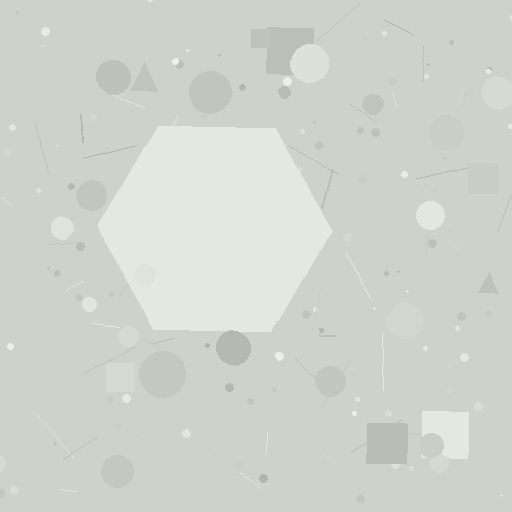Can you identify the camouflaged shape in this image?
The camouflaged shape is a hexagon.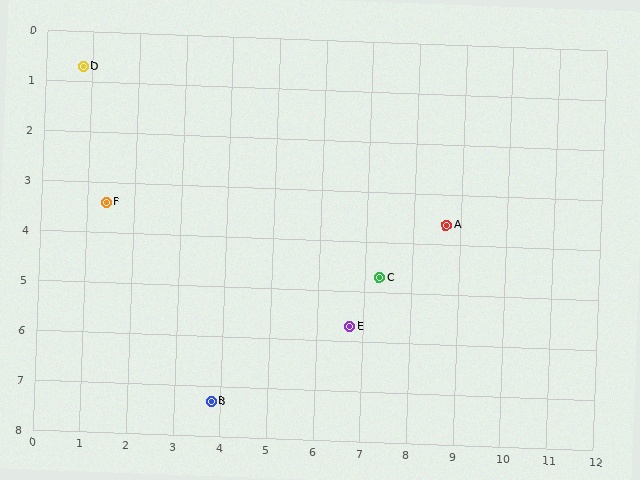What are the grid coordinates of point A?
Point A is at approximately (8.7, 3.6).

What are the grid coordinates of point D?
Point D is at approximately (0.8, 0.7).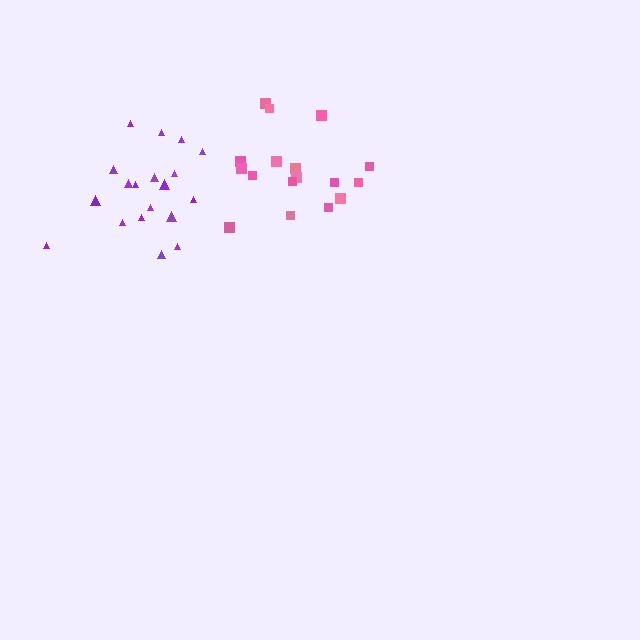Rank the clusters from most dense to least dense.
purple, pink.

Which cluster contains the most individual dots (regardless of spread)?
Purple (19).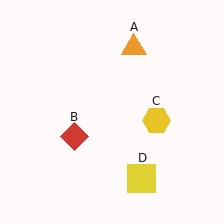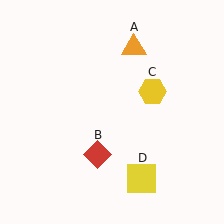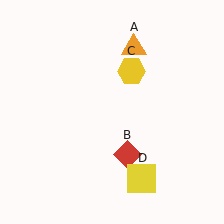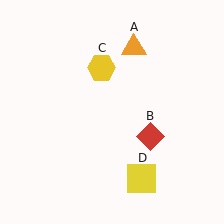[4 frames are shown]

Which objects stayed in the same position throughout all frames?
Orange triangle (object A) and yellow square (object D) remained stationary.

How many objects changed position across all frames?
2 objects changed position: red diamond (object B), yellow hexagon (object C).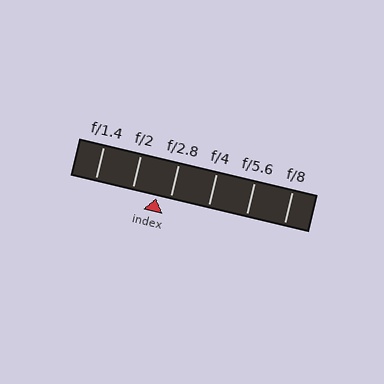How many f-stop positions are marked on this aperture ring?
There are 6 f-stop positions marked.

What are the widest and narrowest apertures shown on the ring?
The widest aperture shown is f/1.4 and the narrowest is f/8.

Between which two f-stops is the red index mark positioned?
The index mark is between f/2 and f/2.8.